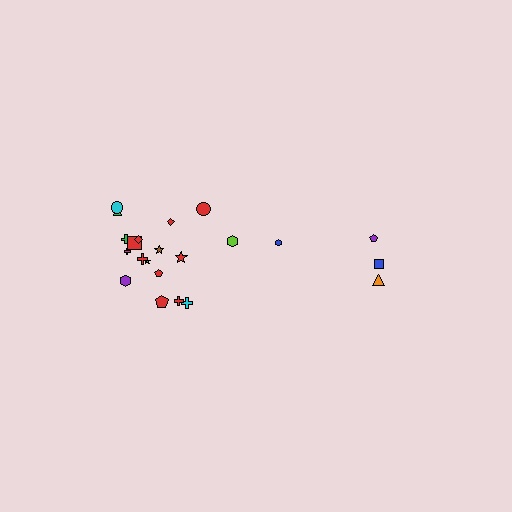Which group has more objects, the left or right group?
The left group.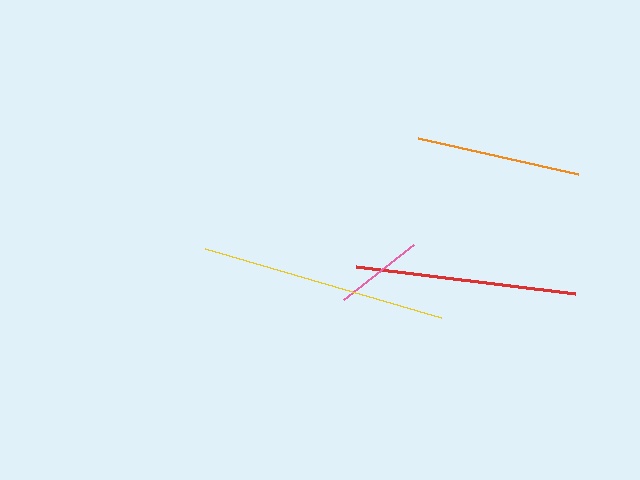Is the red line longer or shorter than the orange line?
The red line is longer than the orange line.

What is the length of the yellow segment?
The yellow segment is approximately 246 pixels long.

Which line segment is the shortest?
The pink line is the shortest at approximately 89 pixels.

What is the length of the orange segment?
The orange segment is approximately 164 pixels long.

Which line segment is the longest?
The yellow line is the longest at approximately 246 pixels.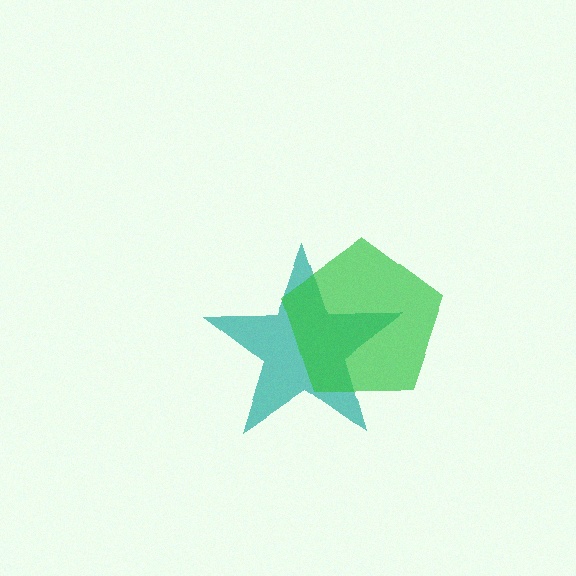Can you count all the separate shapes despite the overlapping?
Yes, there are 2 separate shapes.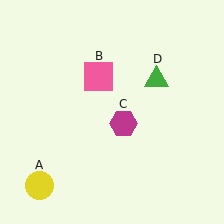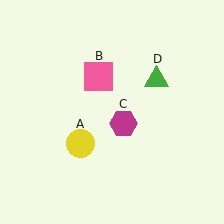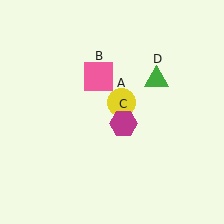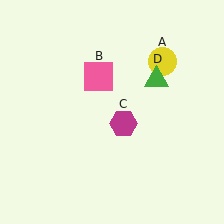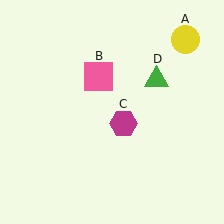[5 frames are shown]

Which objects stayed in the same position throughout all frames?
Pink square (object B) and magenta hexagon (object C) and green triangle (object D) remained stationary.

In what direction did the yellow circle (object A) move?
The yellow circle (object A) moved up and to the right.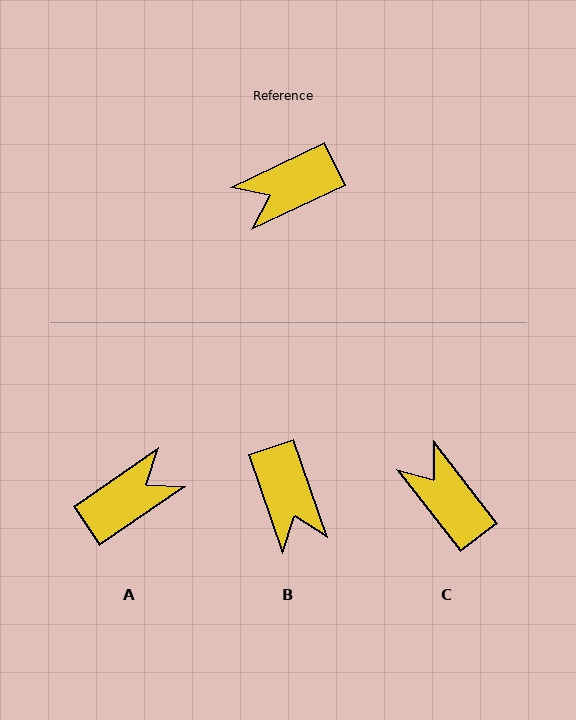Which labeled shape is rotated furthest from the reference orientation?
A, about 171 degrees away.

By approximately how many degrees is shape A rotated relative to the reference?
Approximately 171 degrees clockwise.